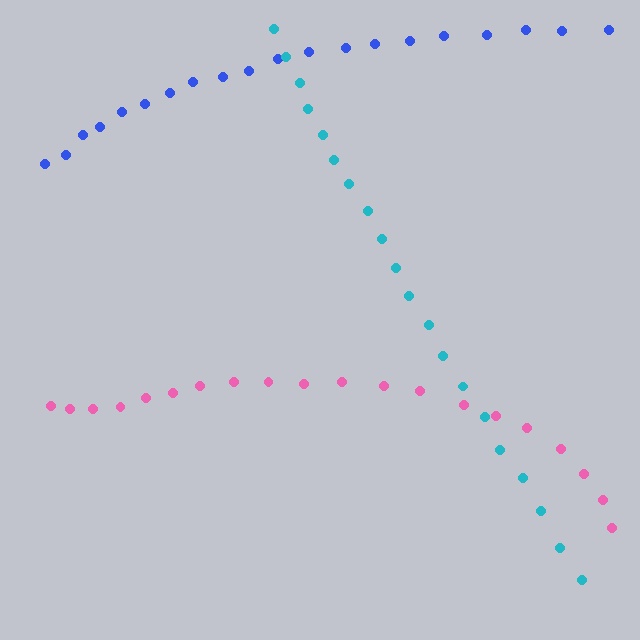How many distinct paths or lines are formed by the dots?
There are 3 distinct paths.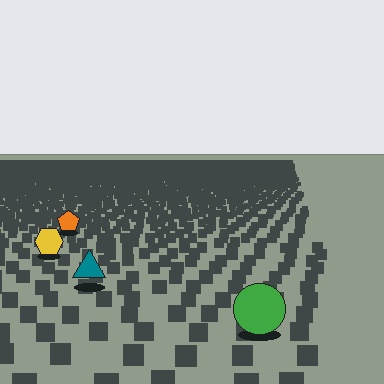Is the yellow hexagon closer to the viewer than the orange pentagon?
Yes. The yellow hexagon is closer — you can tell from the texture gradient: the ground texture is coarser near it.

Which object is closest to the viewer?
The green circle is closest. The texture marks near it are larger and more spread out.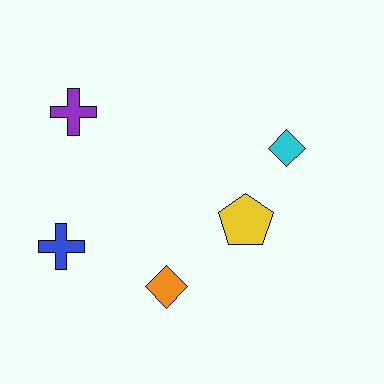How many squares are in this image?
There are no squares.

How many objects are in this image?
There are 5 objects.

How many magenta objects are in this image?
There are no magenta objects.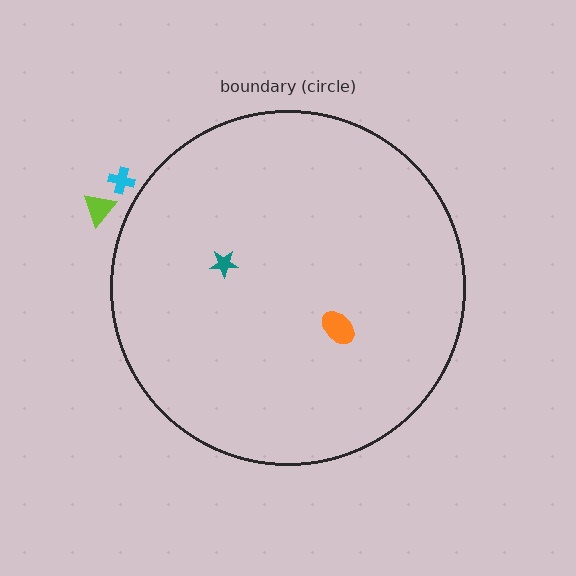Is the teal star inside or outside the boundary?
Inside.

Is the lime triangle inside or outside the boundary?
Outside.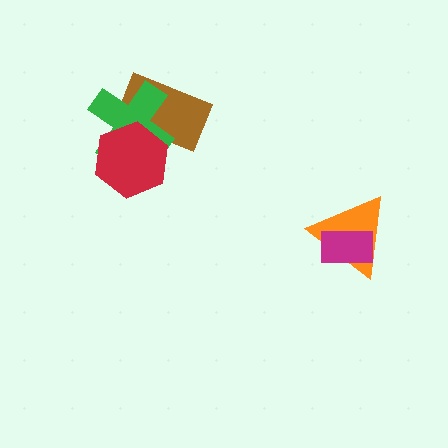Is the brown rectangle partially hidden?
Yes, it is partially covered by another shape.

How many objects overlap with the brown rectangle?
2 objects overlap with the brown rectangle.